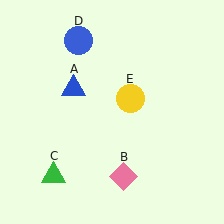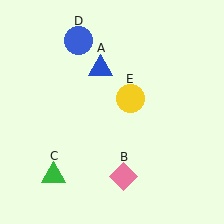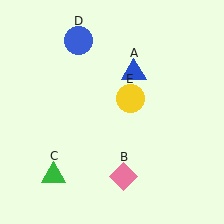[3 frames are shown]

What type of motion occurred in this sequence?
The blue triangle (object A) rotated clockwise around the center of the scene.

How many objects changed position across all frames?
1 object changed position: blue triangle (object A).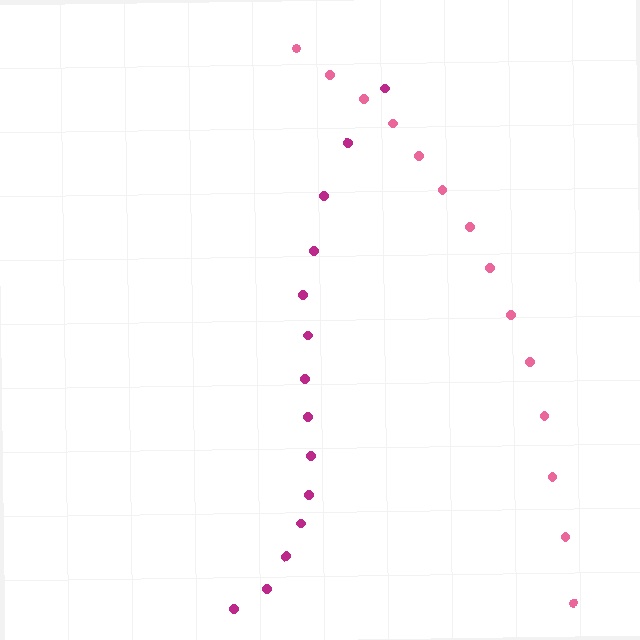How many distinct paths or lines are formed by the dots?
There are 2 distinct paths.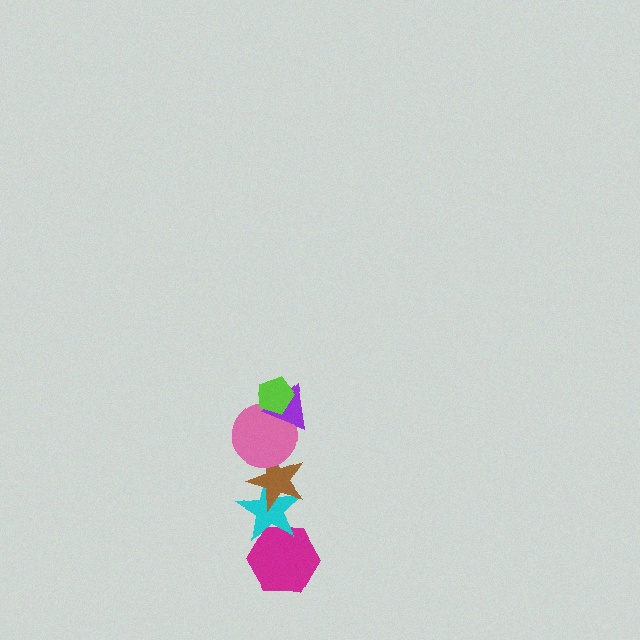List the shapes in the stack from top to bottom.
From top to bottom: the lime pentagon, the purple triangle, the pink circle, the brown star, the cyan star, the magenta hexagon.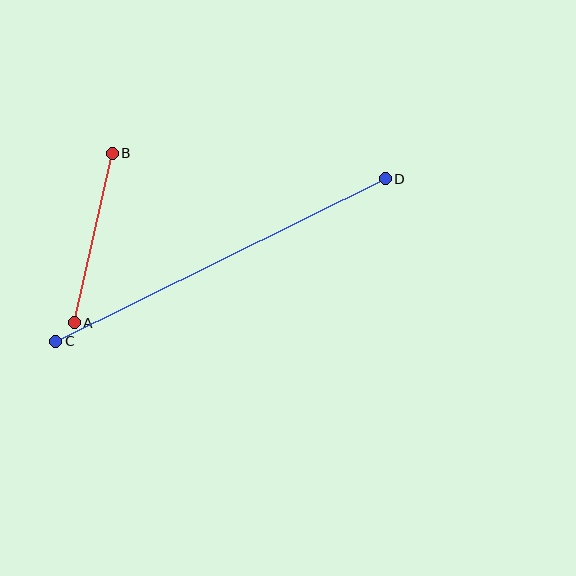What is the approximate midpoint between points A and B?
The midpoint is at approximately (93, 238) pixels.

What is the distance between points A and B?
The distance is approximately 173 pixels.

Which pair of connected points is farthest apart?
Points C and D are farthest apart.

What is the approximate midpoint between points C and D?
The midpoint is at approximately (220, 260) pixels.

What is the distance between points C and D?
The distance is approximately 368 pixels.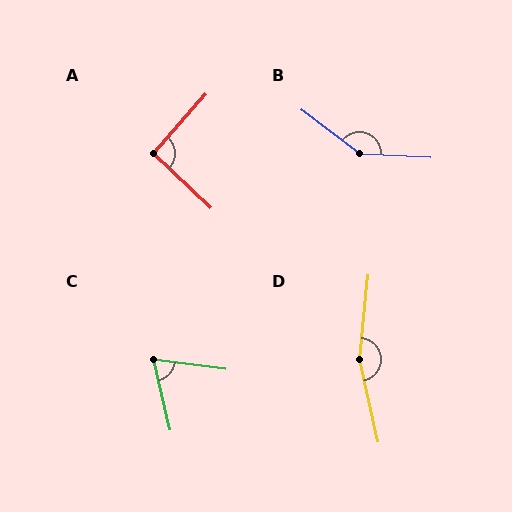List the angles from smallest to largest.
C (70°), A (92°), B (146°), D (162°).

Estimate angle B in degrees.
Approximately 146 degrees.